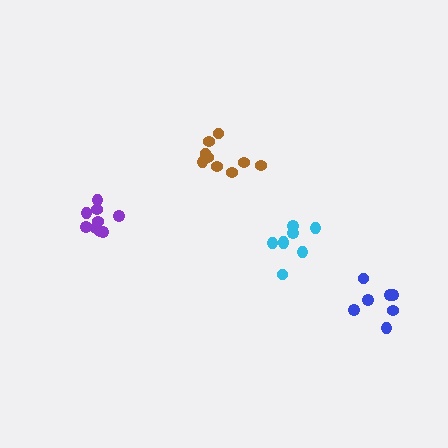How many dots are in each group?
Group 1: 7 dots, Group 2: 8 dots, Group 3: 9 dots, Group 4: 9 dots (33 total).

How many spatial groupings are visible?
There are 4 spatial groupings.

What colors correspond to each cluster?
The clusters are colored: blue, cyan, purple, brown.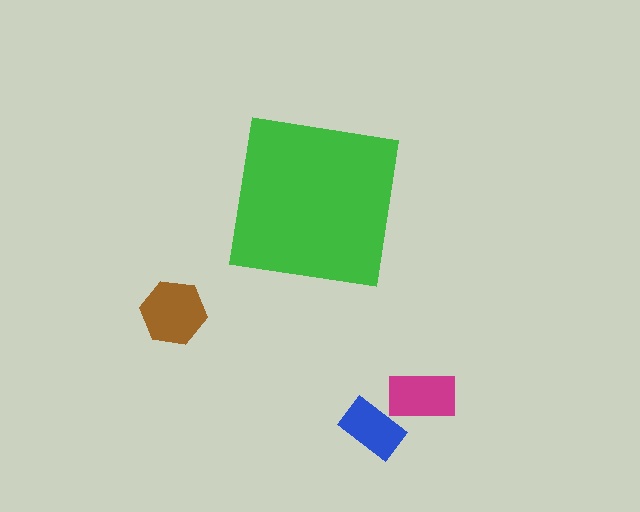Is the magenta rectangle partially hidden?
No, the magenta rectangle is fully visible.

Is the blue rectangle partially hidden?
No, the blue rectangle is fully visible.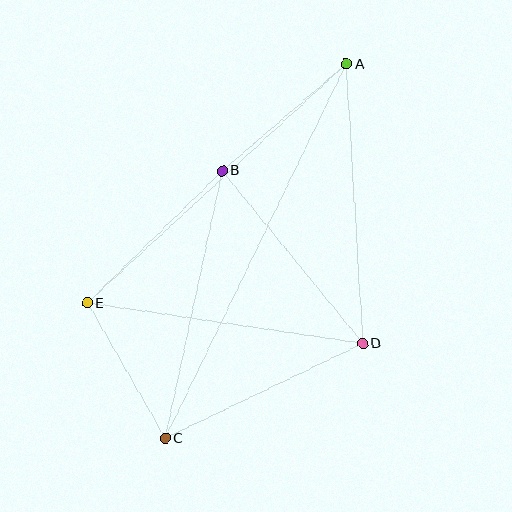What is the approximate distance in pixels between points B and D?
The distance between B and D is approximately 223 pixels.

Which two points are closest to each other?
Points C and E are closest to each other.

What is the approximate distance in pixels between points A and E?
The distance between A and E is approximately 352 pixels.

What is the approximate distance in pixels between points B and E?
The distance between B and E is approximately 189 pixels.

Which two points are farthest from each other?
Points A and C are farthest from each other.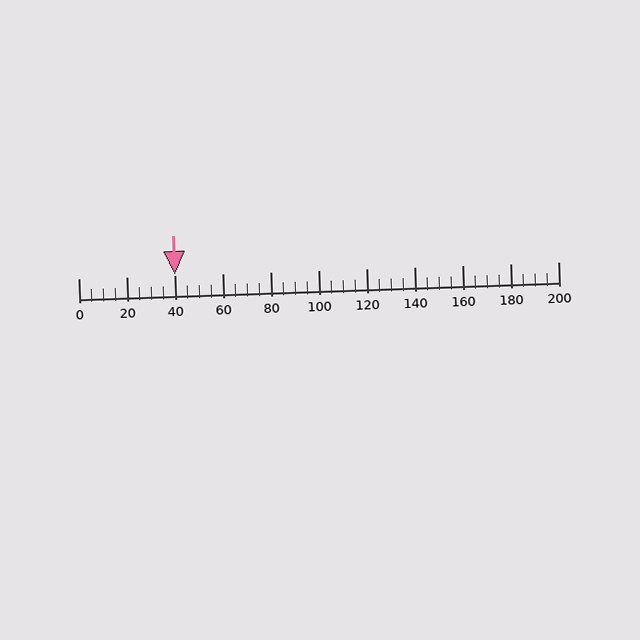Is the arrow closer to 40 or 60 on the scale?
The arrow is closer to 40.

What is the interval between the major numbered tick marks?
The major tick marks are spaced 20 units apart.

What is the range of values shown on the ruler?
The ruler shows values from 0 to 200.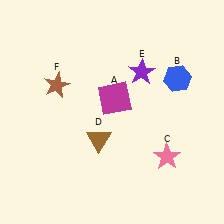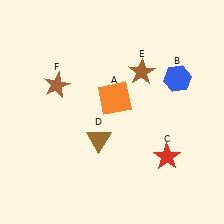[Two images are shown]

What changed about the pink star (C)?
In Image 1, C is pink. In Image 2, it changed to red.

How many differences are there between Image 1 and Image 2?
There are 3 differences between the two images.